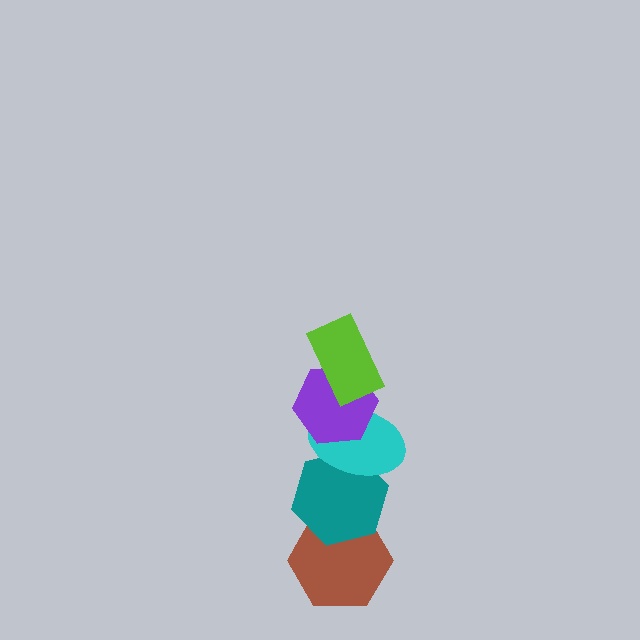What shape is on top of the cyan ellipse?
The purple hexagon is on top of the cyan ellipse.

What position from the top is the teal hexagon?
The teal hexagon is 4th from the top.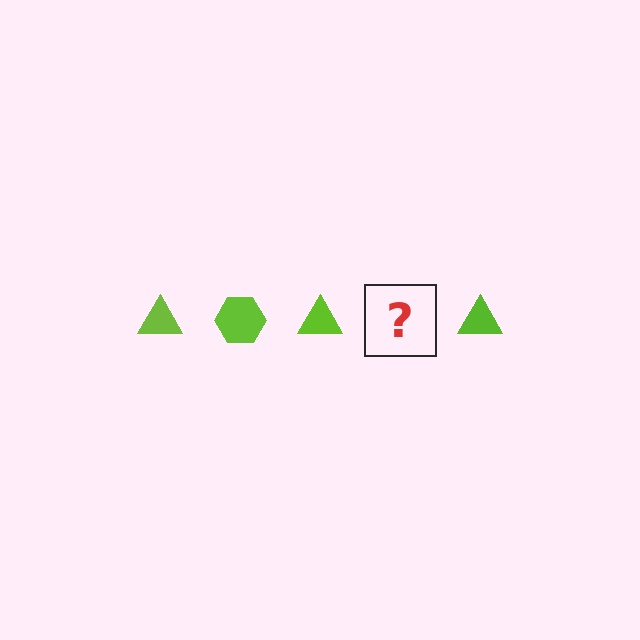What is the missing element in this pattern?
The missing element is a lime hexagon.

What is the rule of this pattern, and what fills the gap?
The rule is that the pattern cycles through triangle, hexagon shapes in lime. The gap should be filled with a lime hexagon.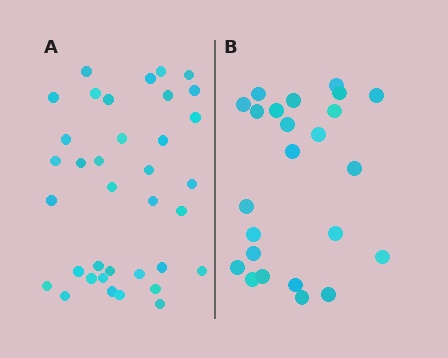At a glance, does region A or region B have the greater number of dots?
Region A (the left region) has more dots.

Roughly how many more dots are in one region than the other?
Region A has roughly 12 or so more dots than region B.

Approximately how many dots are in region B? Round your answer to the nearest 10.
About 20 dots. (The exact count is 24, which rounds to 20.)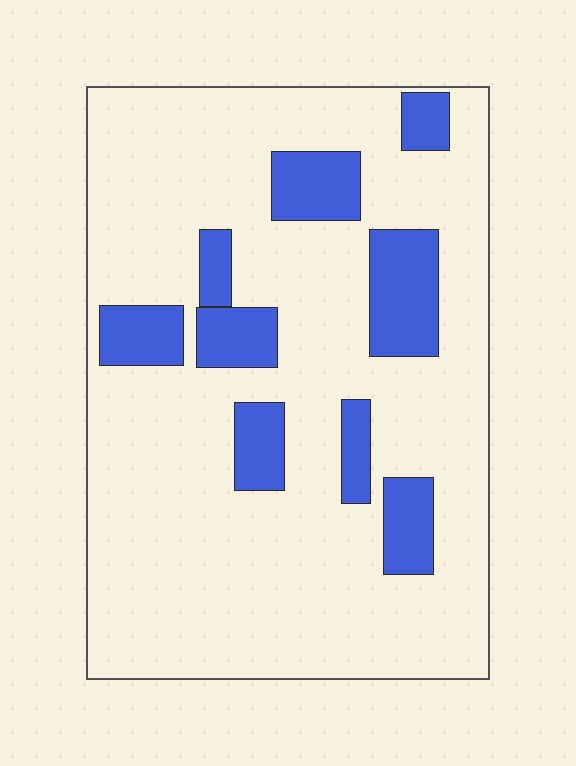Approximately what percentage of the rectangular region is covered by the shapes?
Approximately 20%.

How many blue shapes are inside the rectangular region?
9.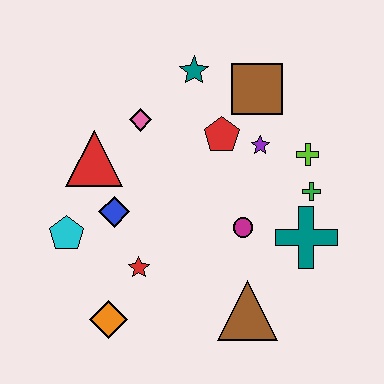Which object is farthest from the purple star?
The orange diamond is farthest from the purple star.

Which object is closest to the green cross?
The lime cross is closest to the green cross.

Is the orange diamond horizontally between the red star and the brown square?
No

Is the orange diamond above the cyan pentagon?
No